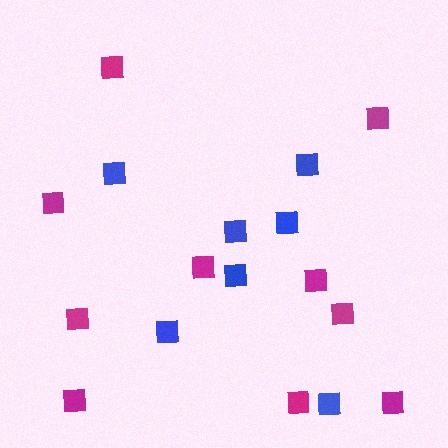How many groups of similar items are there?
There are 2 groups: one group of blue squares (7) and one group of magenta squares (10).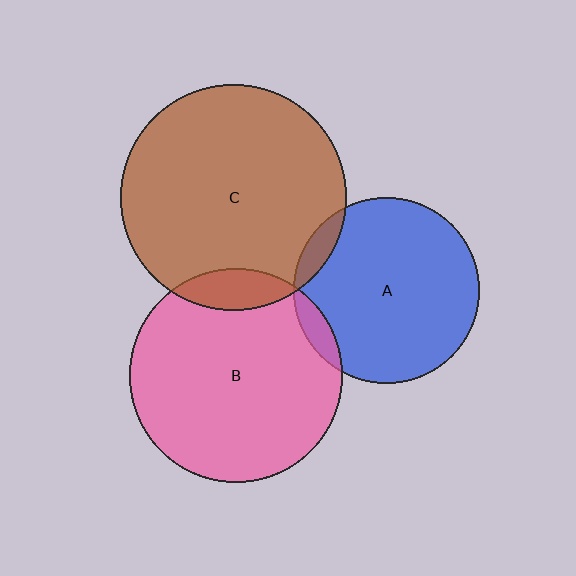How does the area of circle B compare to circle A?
Approximately 1.3 times.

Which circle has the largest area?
Circle C (brown).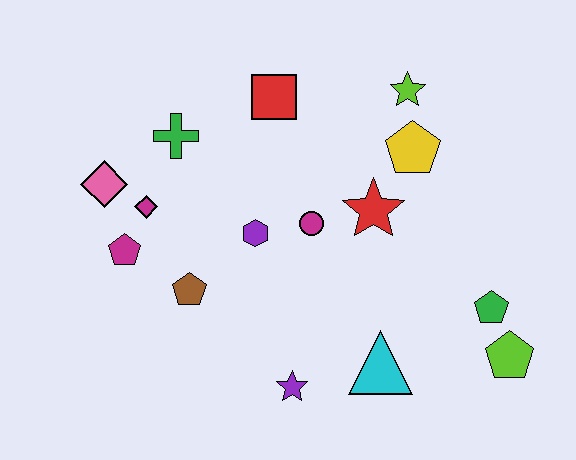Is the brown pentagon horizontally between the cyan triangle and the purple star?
No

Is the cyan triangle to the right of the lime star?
No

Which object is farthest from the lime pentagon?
The pink diamond is farthest from the lime pentagon.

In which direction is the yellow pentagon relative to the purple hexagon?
The yellow pentagon is to the right of the purple hexagon.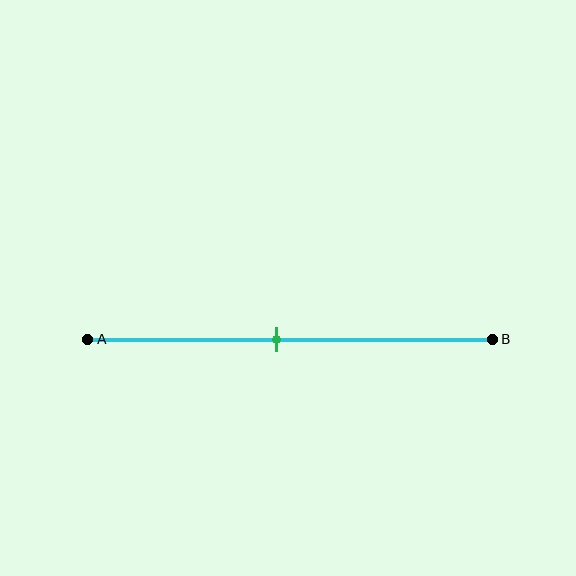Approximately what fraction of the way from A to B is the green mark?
The green mark is approximately 45% of the way from A to B.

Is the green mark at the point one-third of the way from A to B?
No, the mark is at about 45% from A, not at the 33% one-third point.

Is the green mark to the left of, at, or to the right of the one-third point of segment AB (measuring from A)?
The green mark is to the right of the one-third point of segment AB.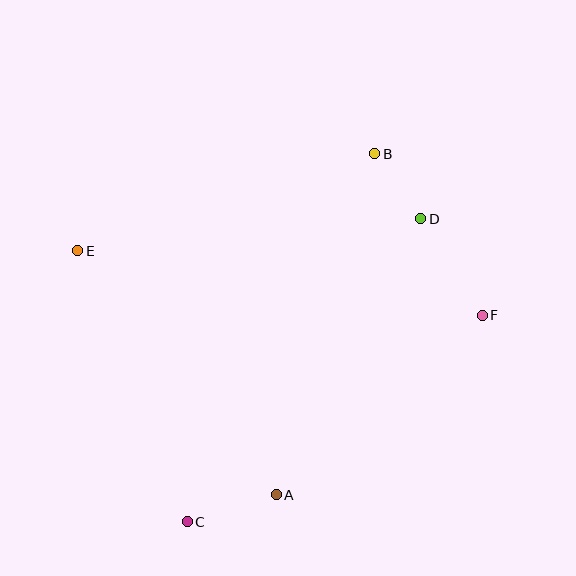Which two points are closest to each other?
Points B and D are closest to each other.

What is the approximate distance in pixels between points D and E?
The distance between D and E is approximately 345 pixels.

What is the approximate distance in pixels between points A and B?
The distance between A and B is approximately 355 pixels.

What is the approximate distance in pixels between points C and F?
The distance between C and F is approximately 360 pixels.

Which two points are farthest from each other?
Points B and C are farthest from each other.